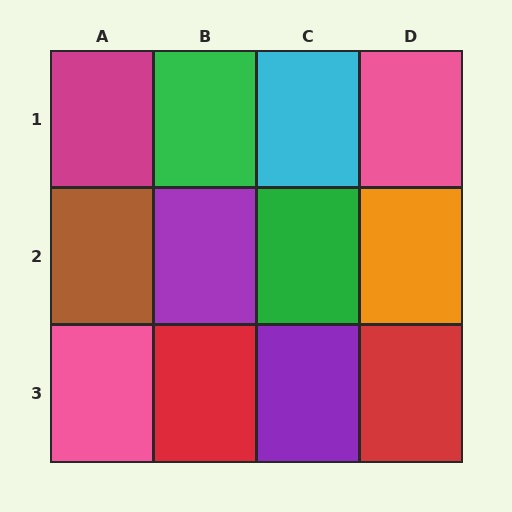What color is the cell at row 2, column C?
Green.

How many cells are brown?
1 cell is brown.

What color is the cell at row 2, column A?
Brown.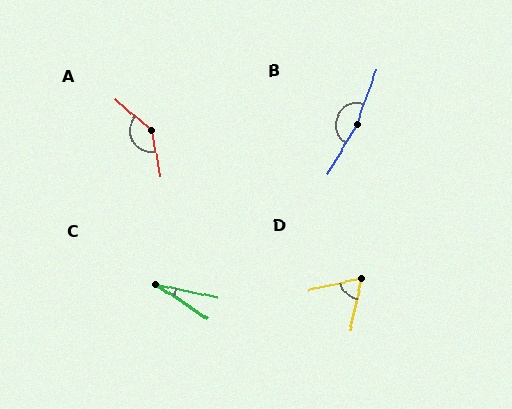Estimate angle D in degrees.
Approximately 66 degrees.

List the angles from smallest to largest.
C (21°), D (66°), A (142°), B (169°).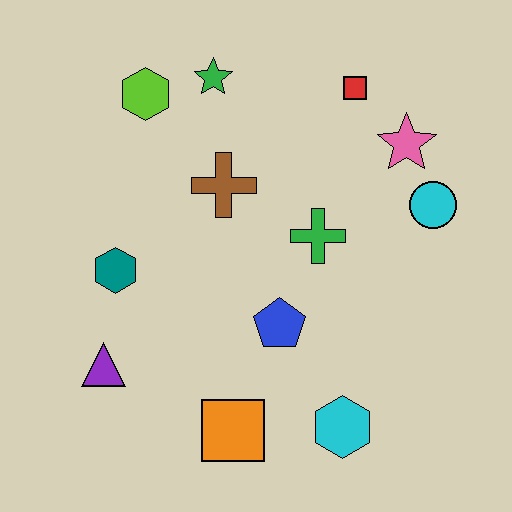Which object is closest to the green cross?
The blue pentagon is closest to the green cross.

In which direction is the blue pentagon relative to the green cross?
The blue pentagon is below the green cross.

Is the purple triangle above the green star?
No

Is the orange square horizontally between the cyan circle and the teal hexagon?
Yes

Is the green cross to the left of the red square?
Yes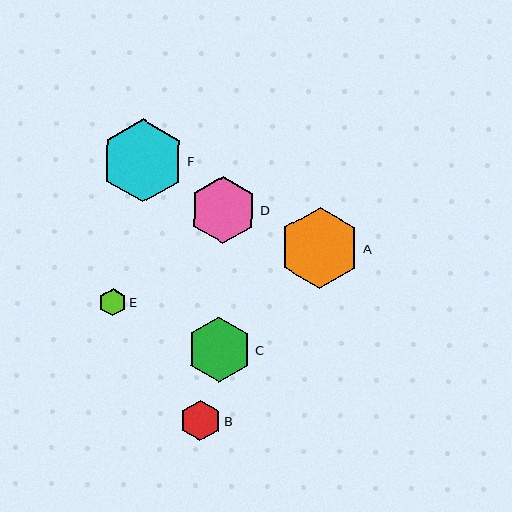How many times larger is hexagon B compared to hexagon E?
Hexagon B is approximately 1.5 times the size of hexagon E.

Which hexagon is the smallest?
Hexagon E is the smallest with a size of approximately 27 pixels.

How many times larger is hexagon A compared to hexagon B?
Hexagon A is approximately 2.0 times the size of hexagon B.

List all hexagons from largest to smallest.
From largest to smallest: F, A, D, C, B, E.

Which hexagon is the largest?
Hexagon F is the largest with a size of approximately 83 pixels.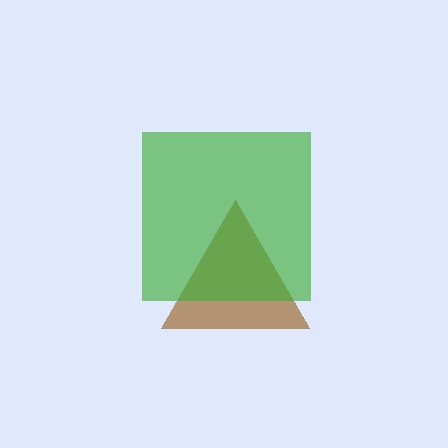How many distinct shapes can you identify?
There are 2 distinct shapes: a brown triangle, a green square.